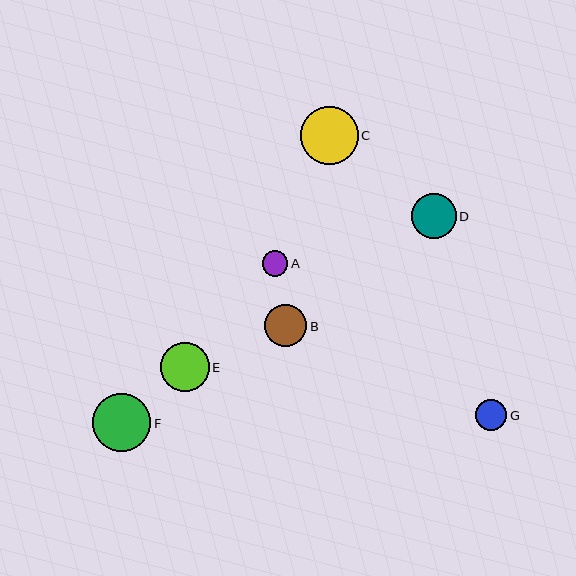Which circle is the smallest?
Circle A is the smallest with a size of approximately 26 pixels.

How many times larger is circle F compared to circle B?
Circle F is approximately 1.4 times the size of circle B.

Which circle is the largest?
Circle F is the largest with a size of approximately 58 pixels.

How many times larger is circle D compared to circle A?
Circle D is approximately 1.7 times the size of circle A.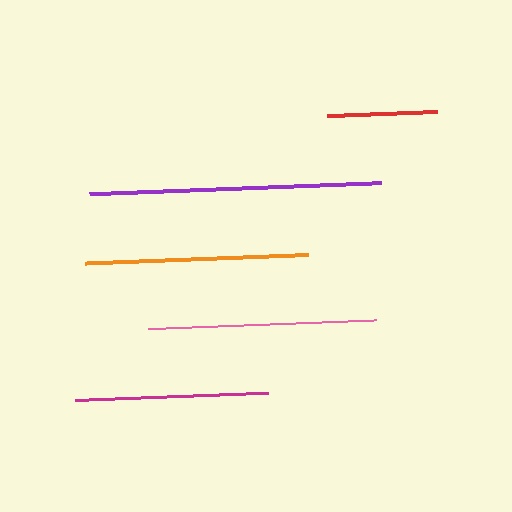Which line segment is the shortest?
The red line is the shortest at approximately 109 pixels.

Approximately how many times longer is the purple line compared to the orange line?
The purple line is approximately 1.3 times the length of the orange line.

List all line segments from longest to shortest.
From longest to shortest: purple, pink, orange, magenta, red.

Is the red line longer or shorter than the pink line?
The pink line is longer than the red line.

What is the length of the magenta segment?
The magenta segment is approximately 194 pixels long.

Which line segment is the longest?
The purple line is the longest at approximately 293 pixels.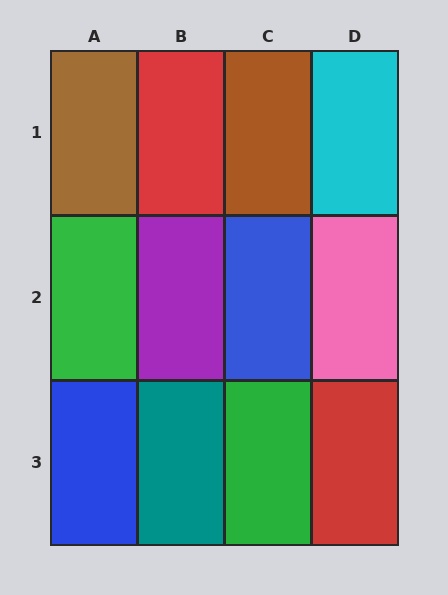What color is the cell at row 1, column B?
Red.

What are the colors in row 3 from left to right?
Blue, teal, green, red.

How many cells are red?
2 cells are red.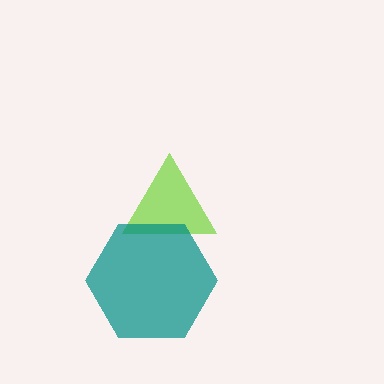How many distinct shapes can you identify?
There are 2 distinct shapes: a lime triangle, a teal hexagon.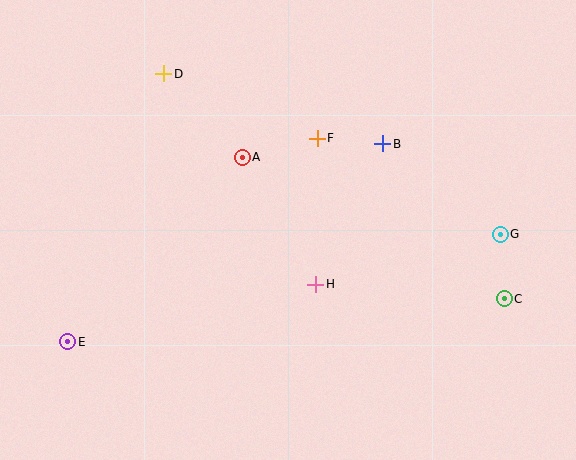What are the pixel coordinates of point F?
Point F is at (317, 138).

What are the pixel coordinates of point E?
Point E is at (68, 342).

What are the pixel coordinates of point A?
Point A is at (242, 157).